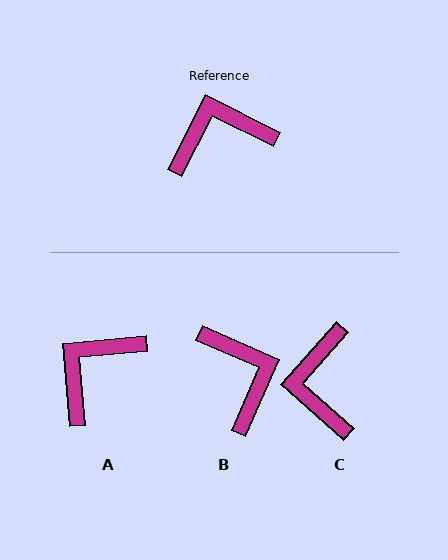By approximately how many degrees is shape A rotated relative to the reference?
Approximately 32 degrees counter-clockwise.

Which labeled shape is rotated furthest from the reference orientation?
B, about 87 degrees away.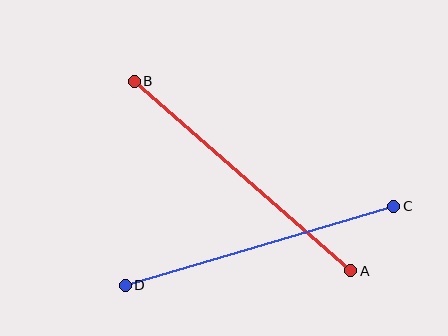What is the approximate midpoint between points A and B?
The midpoint is at approximately (243, 176) pixels.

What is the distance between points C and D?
The distance is approximately 280 pixels.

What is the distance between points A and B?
The distance is approximately 288 pixels.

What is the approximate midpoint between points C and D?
The midpoint is at approximately (260, 246) pixels.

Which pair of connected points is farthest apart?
Points A and B are farthest apart.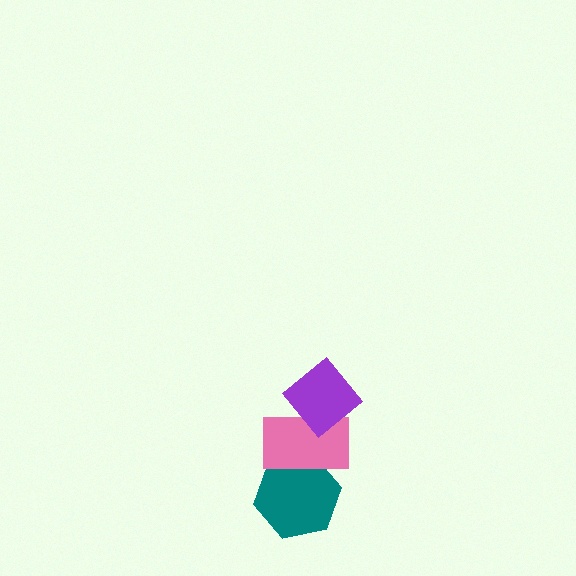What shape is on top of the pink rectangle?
The purple diamond is on top of the pink rectangle.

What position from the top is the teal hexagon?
The teal hexagon is 3rd from the top.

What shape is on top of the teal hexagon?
The pink rectangle is on top of the teal hexagon.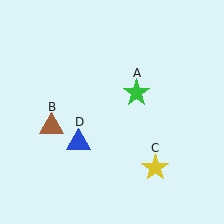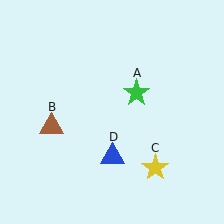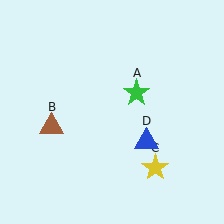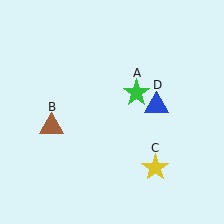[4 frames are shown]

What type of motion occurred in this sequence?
The blue triangle (object D) rotated counterclockwise around the center of the scene.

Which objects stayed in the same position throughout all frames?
Green star (object A) and brown triangle (object B) and yellow star (object C) remained stationary.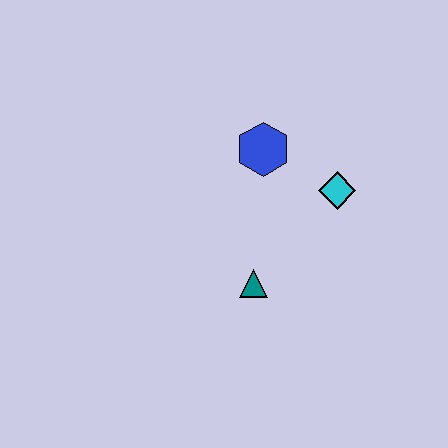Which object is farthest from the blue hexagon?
The teal triangle is farthest from the blue hexagon.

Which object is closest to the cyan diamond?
The blue hexagon is closest to the cyan diamond.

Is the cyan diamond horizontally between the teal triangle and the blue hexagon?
No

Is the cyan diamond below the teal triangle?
No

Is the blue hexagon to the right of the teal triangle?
Yes